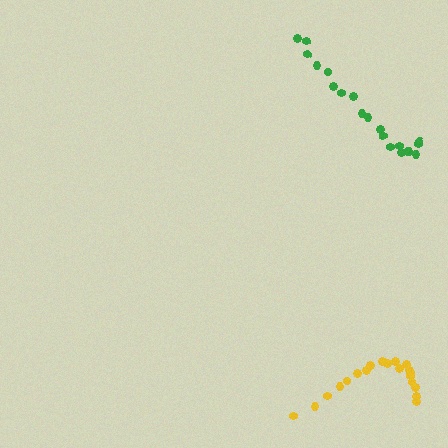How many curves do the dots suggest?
There are 2 distinct paths.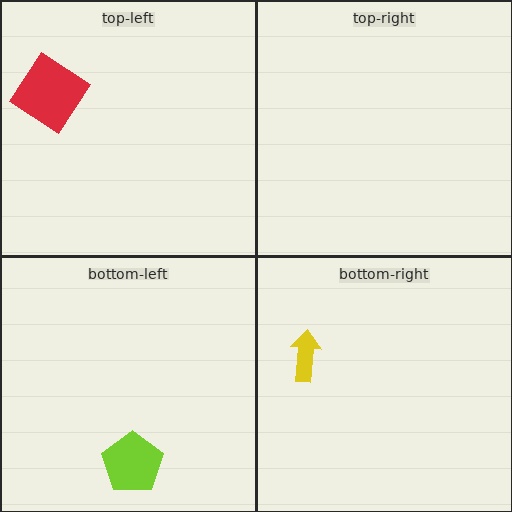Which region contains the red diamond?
The top-left region.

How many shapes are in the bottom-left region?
1.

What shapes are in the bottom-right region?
The yellow arrow.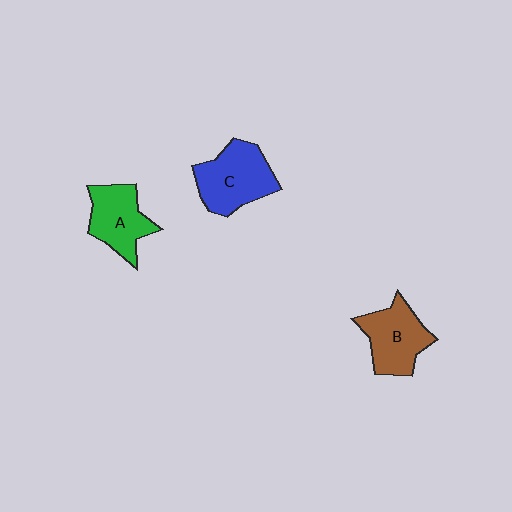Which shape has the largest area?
Shape C (blue).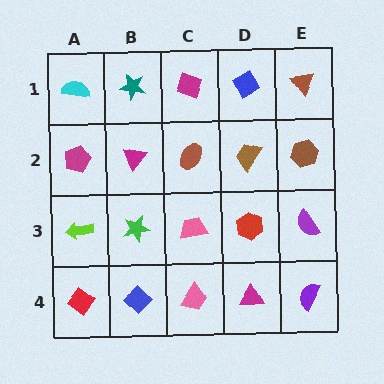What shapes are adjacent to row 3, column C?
A brown ellipse (row 2, column C), a pink trapezoid (row 4, column C), a green star (row 3, column B), a red hexagon (row 3, column D).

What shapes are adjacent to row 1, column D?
A brown trapezoid (row 2, column D), a magenta diamond (row 1, column C), a brown triangle (row 1, column E).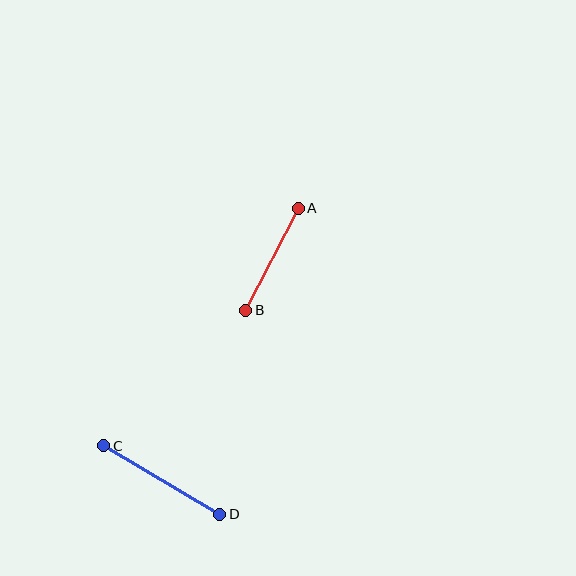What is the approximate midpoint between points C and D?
The midpoint is at approximately (162, 480) pixels.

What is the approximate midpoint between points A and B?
The midpoint is at approximately (272, 259) pixels.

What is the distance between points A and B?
The distance is approximately 114 pixels.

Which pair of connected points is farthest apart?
Points C and D are farthest apart.